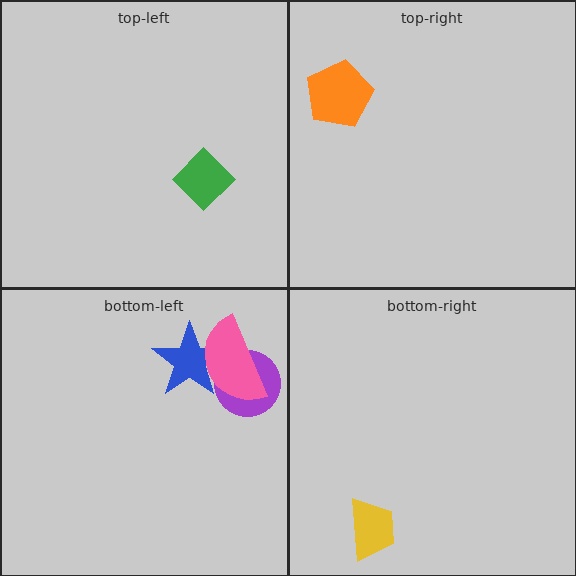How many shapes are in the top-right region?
1.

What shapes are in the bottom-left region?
The blue star, the purple circle, the pink semicircle.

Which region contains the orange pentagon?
The top-right region.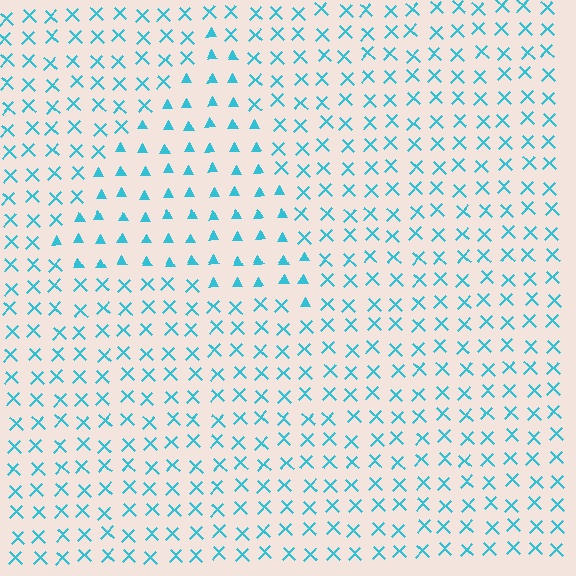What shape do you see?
I see a triangle.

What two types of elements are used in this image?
The image uses triangles inside the triangle region and X marks outside it.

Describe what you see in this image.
The image is filled with small cyan elements arranged in a uniform grid. A triangle-shaped region contains triangles, while the surrounding area contains X marks. The boundary is defined purely by the change in element shape.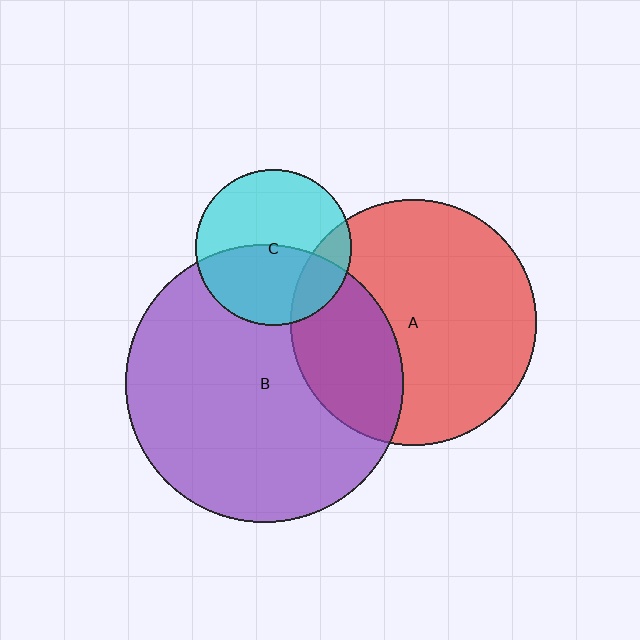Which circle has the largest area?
Circle B (purple).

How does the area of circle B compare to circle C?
Approximately 3.2 times.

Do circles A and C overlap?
Yes.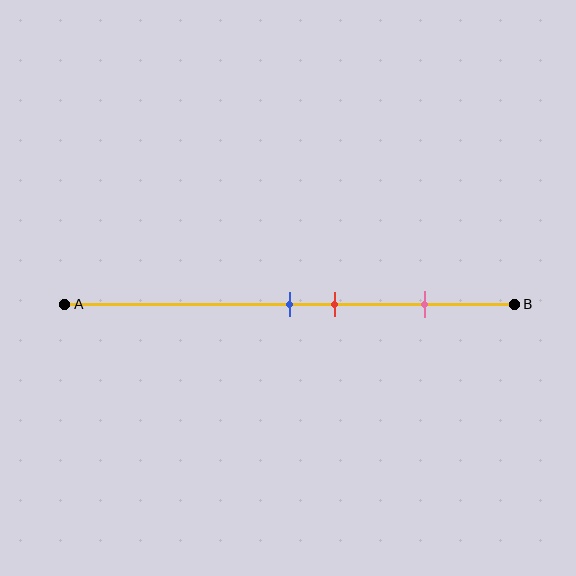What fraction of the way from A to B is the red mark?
The red mark is approximately 60% (0.6) of the way from A to B.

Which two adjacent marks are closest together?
The blue and red marks are the closest adjacent pair.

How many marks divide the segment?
There are 3 marks dividing the segment.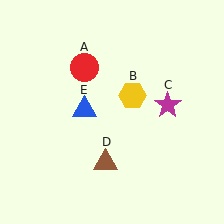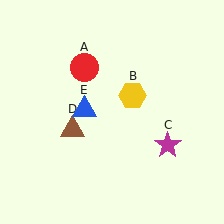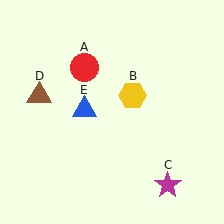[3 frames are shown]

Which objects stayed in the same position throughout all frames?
Red circle (object A) and yellow hexagon (object B) and blue triangle (object E) remained stationary.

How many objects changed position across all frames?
2 objects changed position: magenta star (object C), brown triangle (object D).